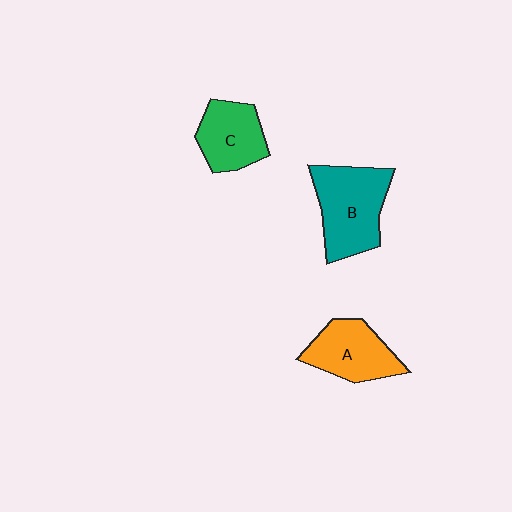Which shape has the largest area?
Shape B (teal).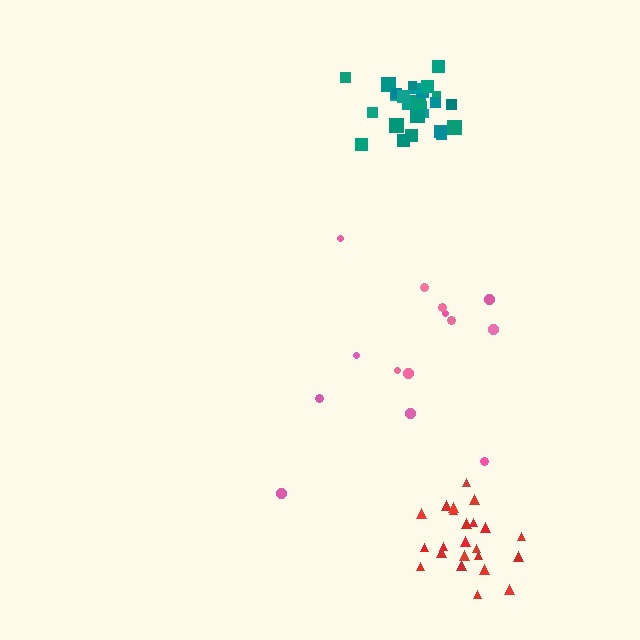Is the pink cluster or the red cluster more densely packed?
Red.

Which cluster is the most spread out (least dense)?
Pink.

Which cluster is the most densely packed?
Teal.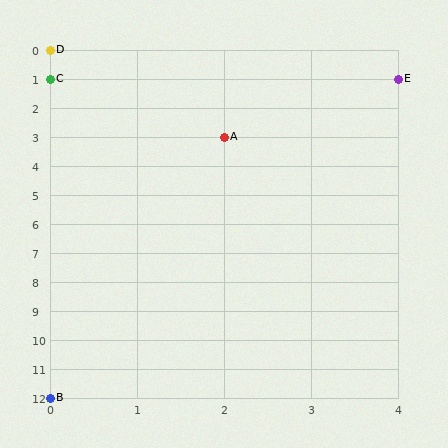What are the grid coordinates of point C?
Point C is at grid coordinates (0, 1).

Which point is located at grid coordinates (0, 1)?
Point C is at (0, 1).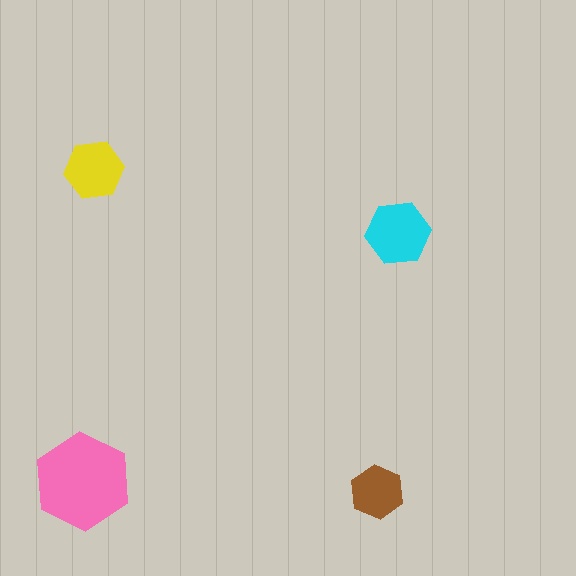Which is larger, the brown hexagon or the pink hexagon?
The pink one.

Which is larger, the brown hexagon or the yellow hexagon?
The yellow one.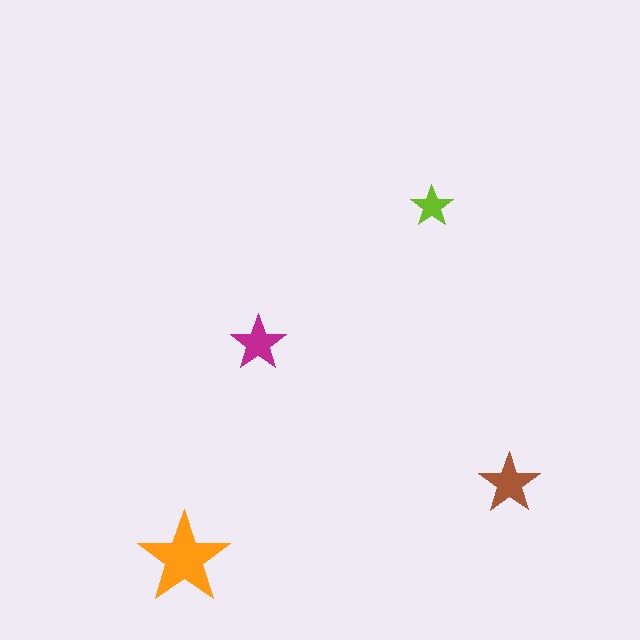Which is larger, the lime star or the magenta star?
The magenta one.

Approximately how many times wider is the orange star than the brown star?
About 1.5 times wider.